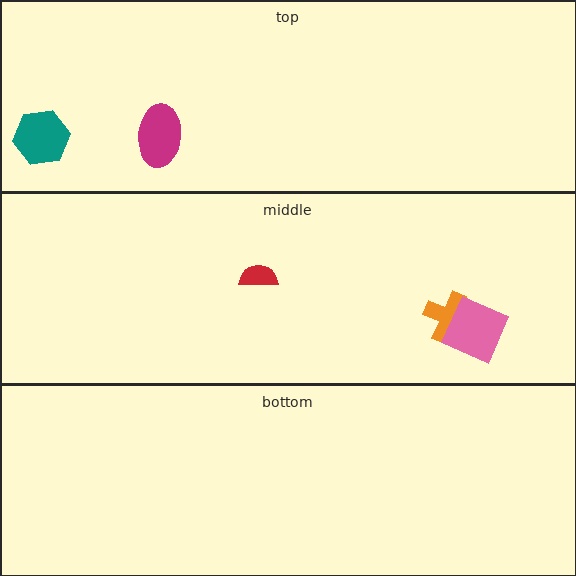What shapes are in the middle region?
The orange cross, the pink square, the red semicircle.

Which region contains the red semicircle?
The middle region.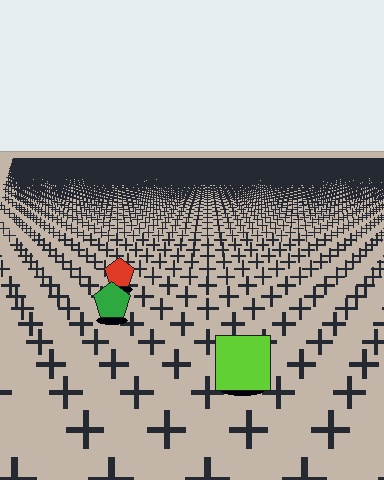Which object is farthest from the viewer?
The red pentagon is farthest from the viewer. It appears smaller and the ground texture around it is denser.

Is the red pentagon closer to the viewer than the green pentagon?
No. The green pentagon is closer — you can tell from the texture gradient: the ground texture is coarser near it.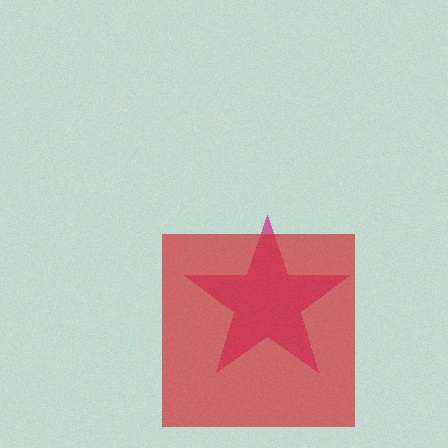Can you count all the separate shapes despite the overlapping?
Yes, there are 2 separate shapes.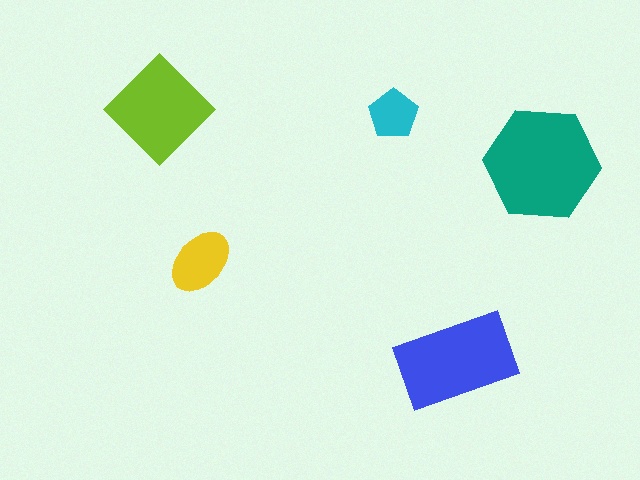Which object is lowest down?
The blue rectangle is bottommost.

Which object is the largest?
The teal hexagon.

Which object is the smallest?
The cyan pentagon.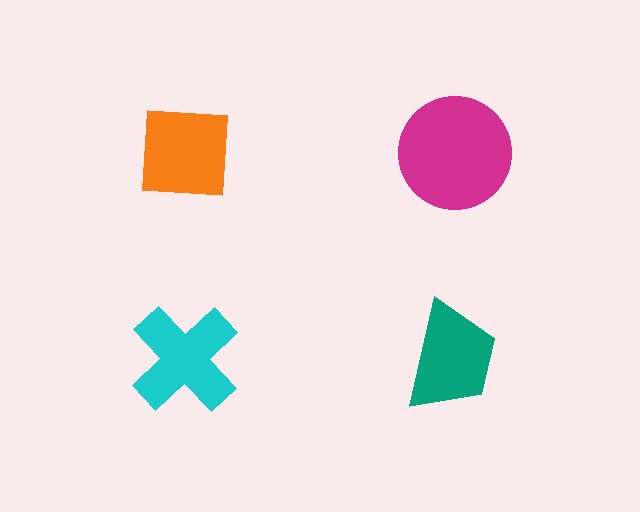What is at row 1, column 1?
An orange square.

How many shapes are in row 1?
2 shapes.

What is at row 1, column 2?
A magenta circle.